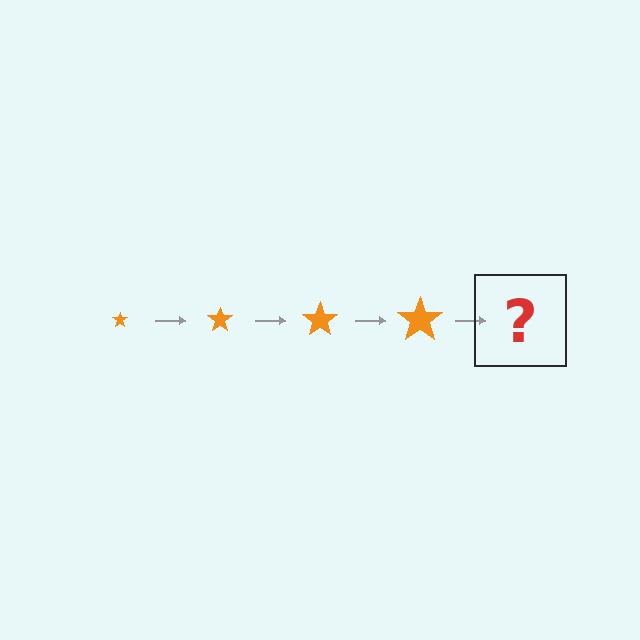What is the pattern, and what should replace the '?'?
The pattern is that the star gets progressively larger each step. The '?' should be an orange star, larger than the previous one.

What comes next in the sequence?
The next element should be an orange star, larger than the previous one.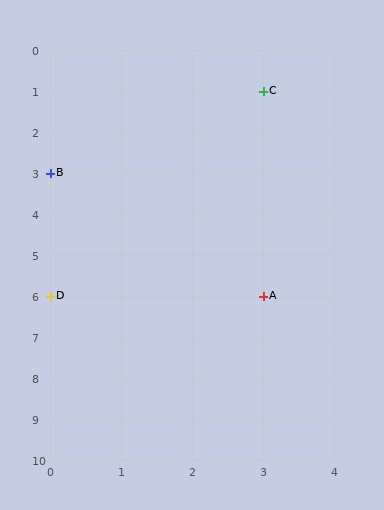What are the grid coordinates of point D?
Point D is at grid coordinates (0, 6).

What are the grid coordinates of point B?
Point B is at grid coordinates (0, 3).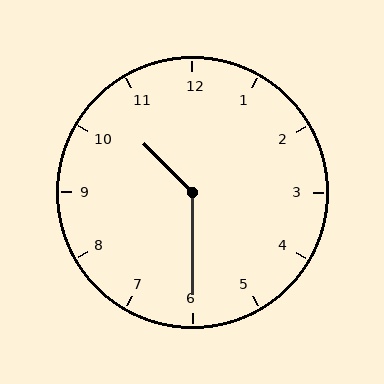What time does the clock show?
10:30.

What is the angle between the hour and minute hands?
Approximately 135 degrees.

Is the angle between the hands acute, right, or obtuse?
It is obtuse.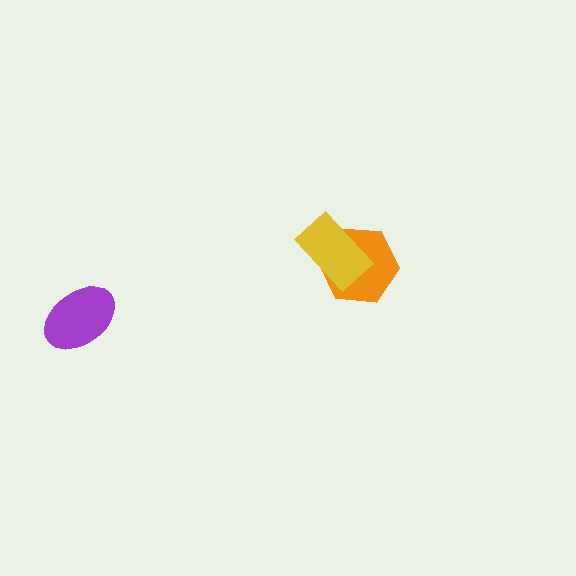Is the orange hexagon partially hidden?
Yes, it is partially covered by another shape.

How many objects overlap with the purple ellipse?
0 objects overlap with the purple ellipse.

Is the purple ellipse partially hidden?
No, no other shape covers it.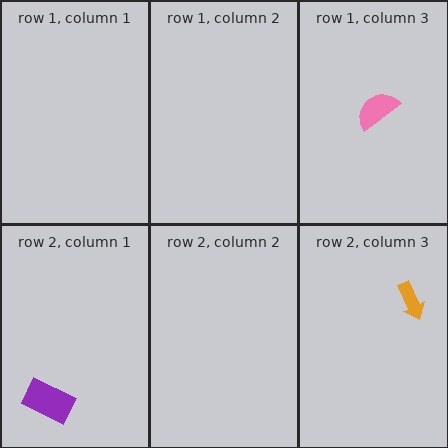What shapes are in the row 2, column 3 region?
The orange arrow.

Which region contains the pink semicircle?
The row 1, column 3 region.